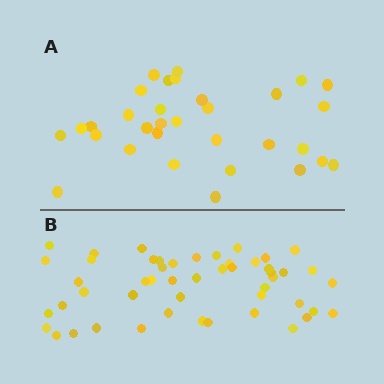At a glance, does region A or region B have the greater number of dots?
Region B (the bottom region) has more dots.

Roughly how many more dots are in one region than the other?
Region B has approximately 20 more dots than region A.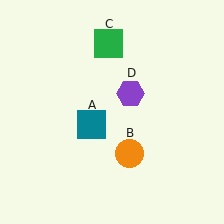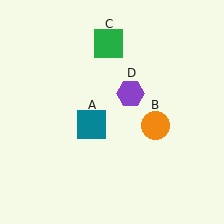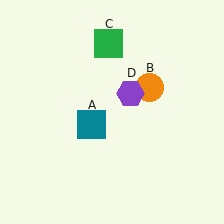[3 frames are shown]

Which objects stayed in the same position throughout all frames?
Teal square (object A) and green square (object C) and purple hexagon (object D) remained stationary.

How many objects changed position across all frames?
1 object changed position: orange circle (object B).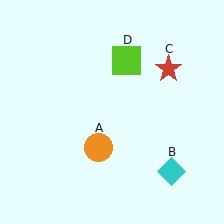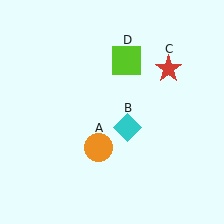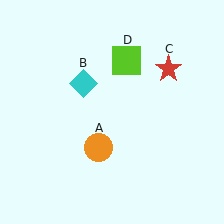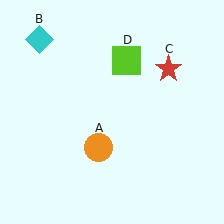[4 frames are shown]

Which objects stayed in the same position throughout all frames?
Orange circle (object A) and red star (object C) and lime square (object D) remained stationary.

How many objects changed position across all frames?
1 object changed position: cyan diamond (object B).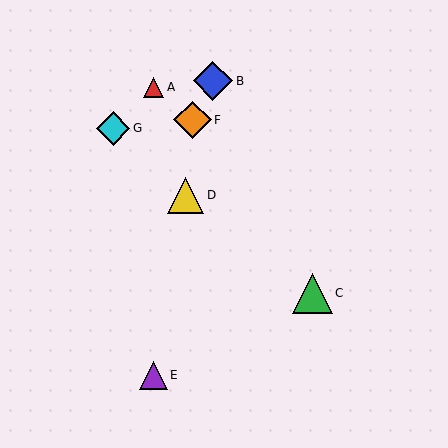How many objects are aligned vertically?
2 objects (A, E) are aligned vertically.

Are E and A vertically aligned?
Yes, both are at x≈154.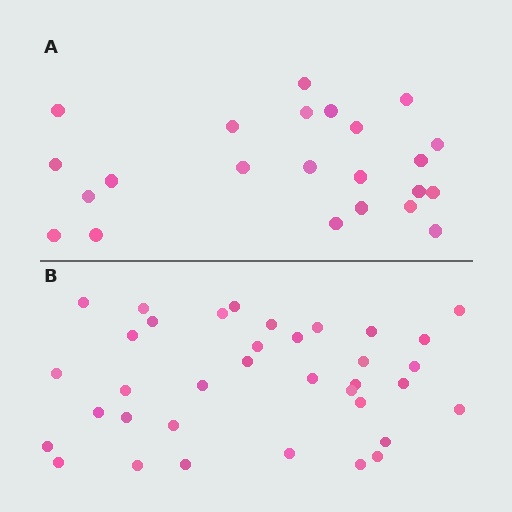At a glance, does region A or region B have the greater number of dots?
Region B (the bottom region) has more dots.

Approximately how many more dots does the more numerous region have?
Region B has approximately 15 more dots than region A.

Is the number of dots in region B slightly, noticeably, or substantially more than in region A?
Region B has substantially more. The ratio is roughly 1.6 to 1.